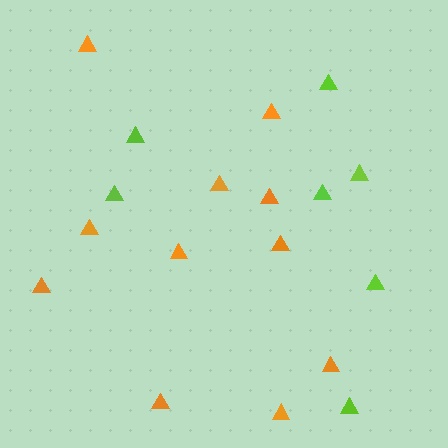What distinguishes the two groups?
There are 2 groups: one group of lime triangles (7) and one group of orange triangles (11).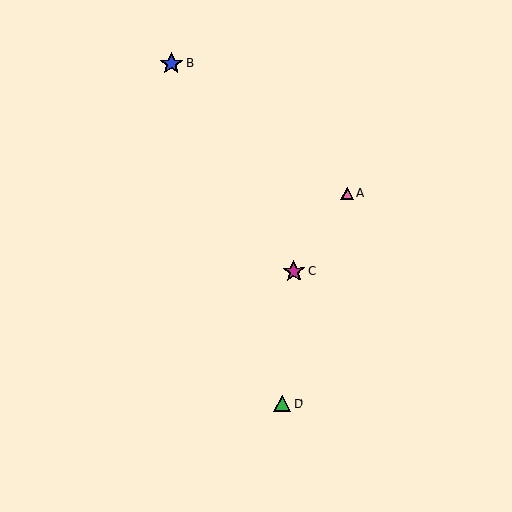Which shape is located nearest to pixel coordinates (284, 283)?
The magenta star (labeled C) at (294, 272) is nearest to that location.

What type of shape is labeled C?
Shape C is a magenta star.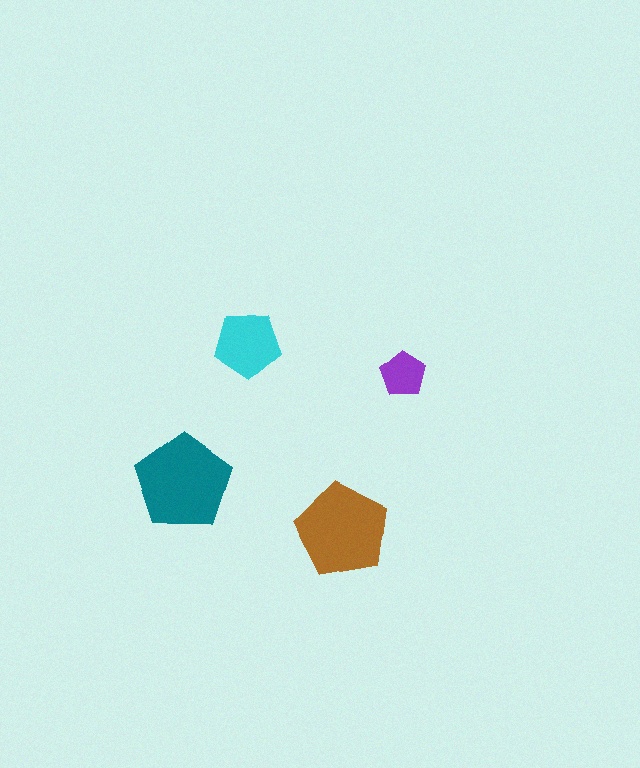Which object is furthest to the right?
The purple pentagon is rightmost.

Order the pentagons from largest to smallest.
the teal one, the brown one, the cyan one, the purple one.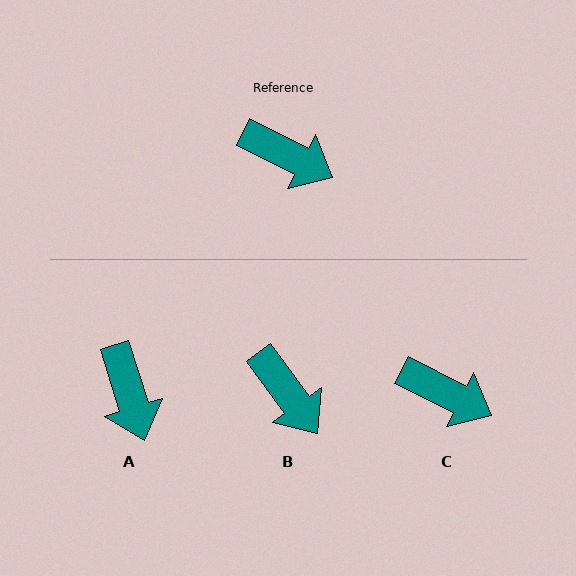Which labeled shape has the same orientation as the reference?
C.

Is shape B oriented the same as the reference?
No, it is off by about 27 degrees.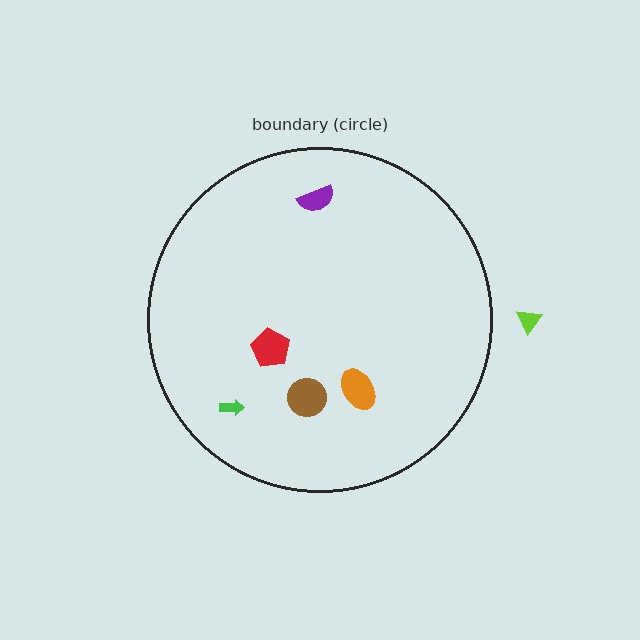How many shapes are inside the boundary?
5 inside, 1 outside.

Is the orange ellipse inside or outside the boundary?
Inside.